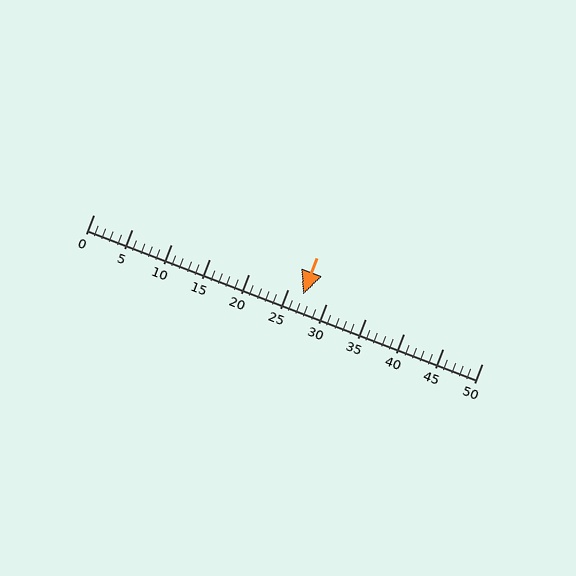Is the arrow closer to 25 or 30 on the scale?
The arrow is closer to 25.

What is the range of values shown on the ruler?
The ruler shows values from 0 to 50.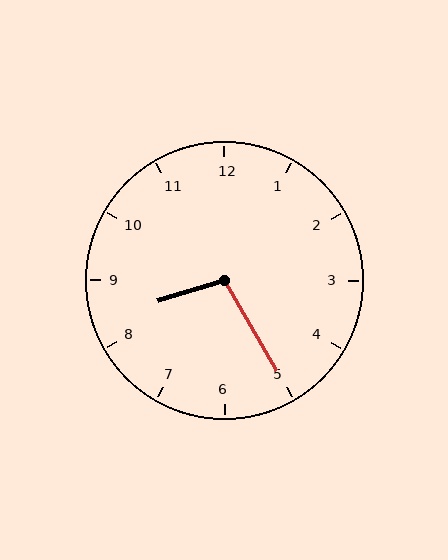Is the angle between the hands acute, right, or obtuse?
It is obtuse.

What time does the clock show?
8:25.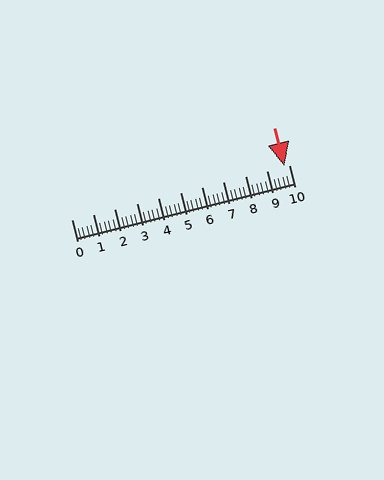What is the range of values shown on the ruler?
The ruler shows values from 0 to 10.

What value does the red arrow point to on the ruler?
The red arrow points to approximately 9.8.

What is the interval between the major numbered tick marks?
The major tick marks are spaced 1 units apart.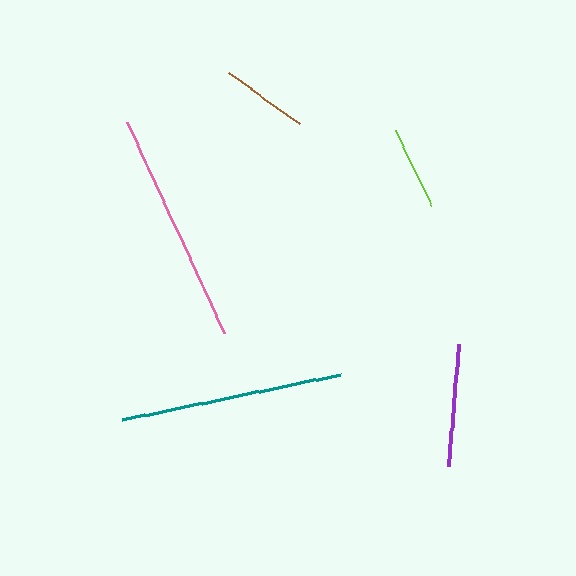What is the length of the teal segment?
The teal segment is approximately 224 pixels long.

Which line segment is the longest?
The pink line is the longest at approximately 232 pixels.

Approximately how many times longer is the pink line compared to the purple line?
The pink line is approximately 1.9 times the length of the purple line.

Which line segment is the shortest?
The lime line is the shortest at approximately 83 pixels.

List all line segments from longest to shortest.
From longest to shortest: pink, teal, purple, brown, lime.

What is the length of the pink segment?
The pink segment is approximately 232 pixels long.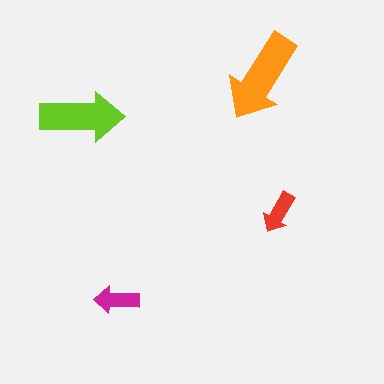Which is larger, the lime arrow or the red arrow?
The lime one.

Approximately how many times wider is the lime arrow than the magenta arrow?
About 2 times wider.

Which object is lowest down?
The magenta arrow is bottommost.